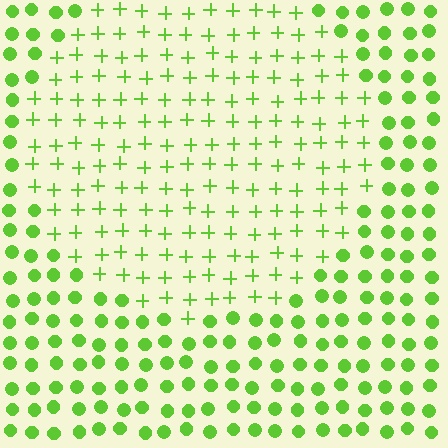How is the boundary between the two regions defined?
The boundary is defined by a change in element shape: plus signs inside vs. circles outside. All elements share the same color and spacing.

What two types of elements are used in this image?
The image uses plus signs inside the circle region and circles outside it.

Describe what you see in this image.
The image is filled with small lime elements arranged in a uniform grid. A circle-shaped region contains plus signs, while the surrounding area contains circles. The boundary is defined purely by the change in element shape.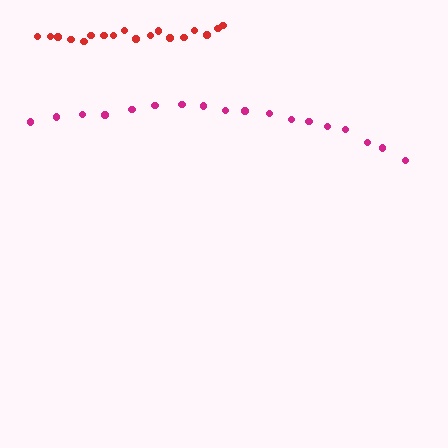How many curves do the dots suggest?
There are 2 distinct paths.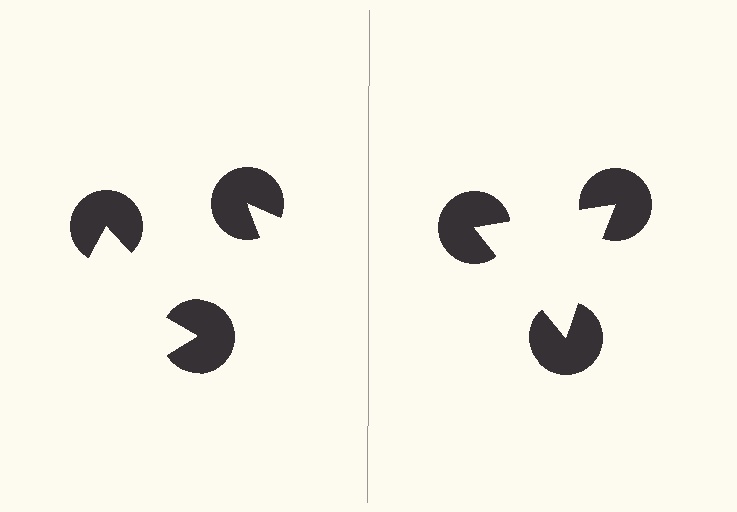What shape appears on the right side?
An illusory triangle.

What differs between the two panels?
The pac-man discs are positioned identically on both sides; only the wedge orientations differ. On the right they align to a triangle; on the left they are misaligned.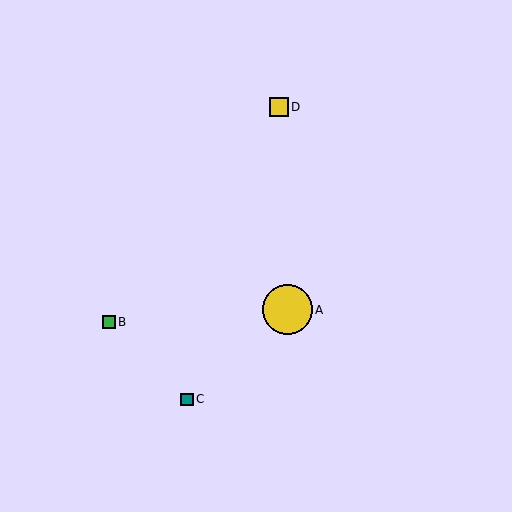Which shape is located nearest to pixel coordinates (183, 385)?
The teal square (labeled C) at (187, 399) is nearest to that location.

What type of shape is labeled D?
Shape D is a yellow square.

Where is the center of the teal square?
The center of the teal square is at (187, 399).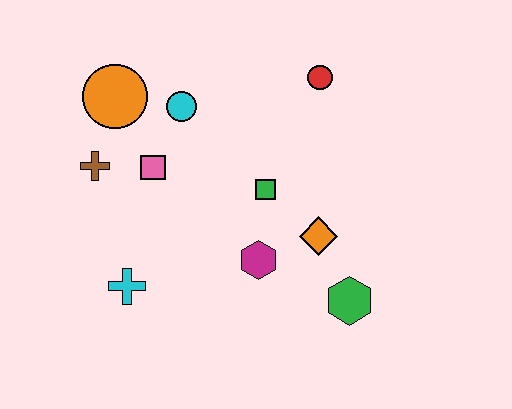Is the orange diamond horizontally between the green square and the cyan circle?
No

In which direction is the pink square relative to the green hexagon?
The pink square is to the left of the green hexagon.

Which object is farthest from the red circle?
The cyan cross is farthest from the red circle.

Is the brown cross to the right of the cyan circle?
No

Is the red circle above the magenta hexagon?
Yes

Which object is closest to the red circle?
The green square is closest to the red circle.